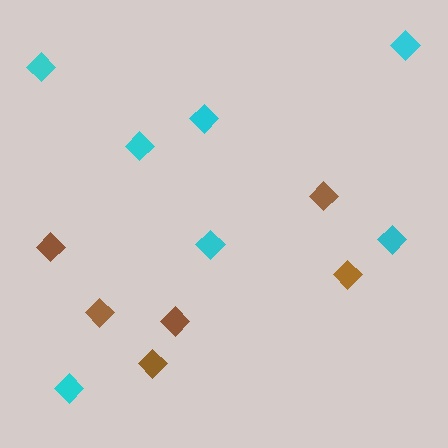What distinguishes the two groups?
There are 2 groups: one group of brown diamonds (6) and one group of cyan diamonds (7).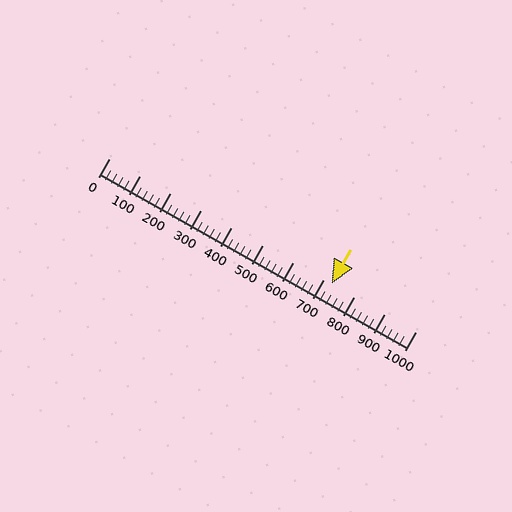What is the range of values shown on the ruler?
The ruler shows values from 0 to 1000.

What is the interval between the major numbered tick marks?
The major tick marks are spaced 100 units apart.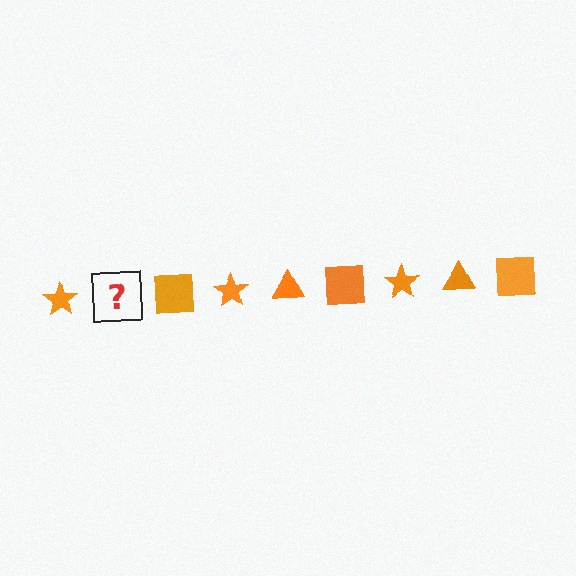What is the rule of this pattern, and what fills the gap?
The rule is that the pattern cycles through star, triangle, square shapes in orange. The gap should be filled with an orange triangle.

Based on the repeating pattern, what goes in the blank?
The blank should be an orange triangle.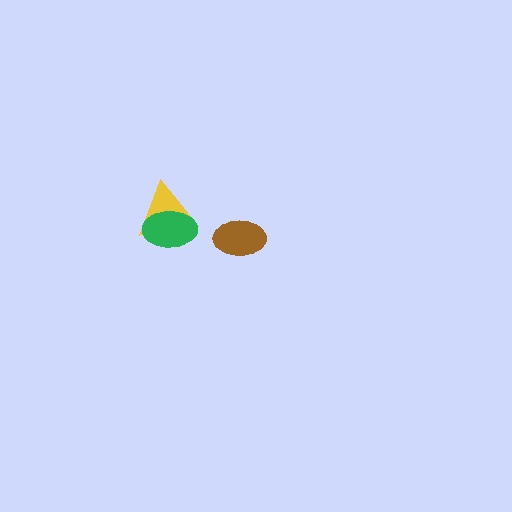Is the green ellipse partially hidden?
No, no other shape covers it.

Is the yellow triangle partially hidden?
Yes, it is partially covered by another shape.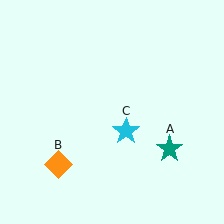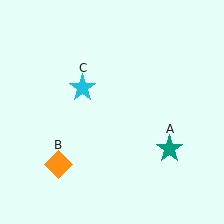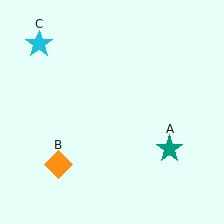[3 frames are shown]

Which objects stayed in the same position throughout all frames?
Teal star (object A) and orange diamond (object B) remained stationary.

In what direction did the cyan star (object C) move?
The cyan star (object C) moved up and to the left.